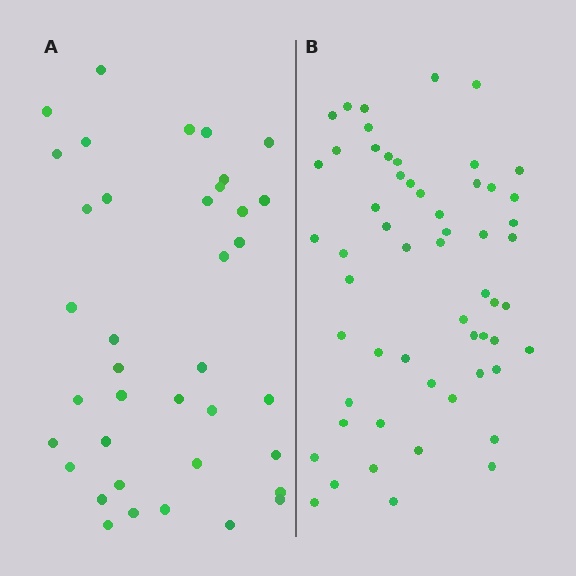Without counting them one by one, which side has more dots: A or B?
Region B (the right region) has more dots.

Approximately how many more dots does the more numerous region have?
Region B has approximately 20 more dots than region A.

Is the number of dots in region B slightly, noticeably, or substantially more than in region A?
Region B has substantially more. The ratio is roughly 1.5 to 1.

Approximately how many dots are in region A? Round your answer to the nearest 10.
About 40 dots. (The exact count is 38, which rounds to 40.)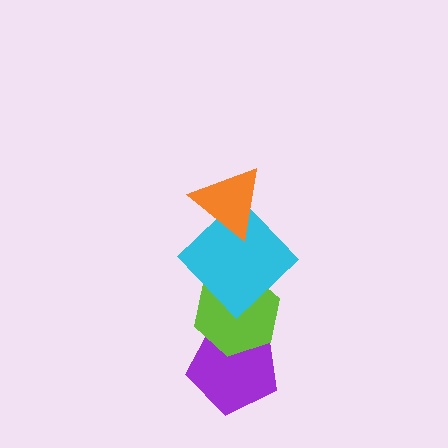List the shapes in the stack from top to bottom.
From top to bottom: the orange triangle, the cyan diamond, the lime hexagon, the purple pentagon.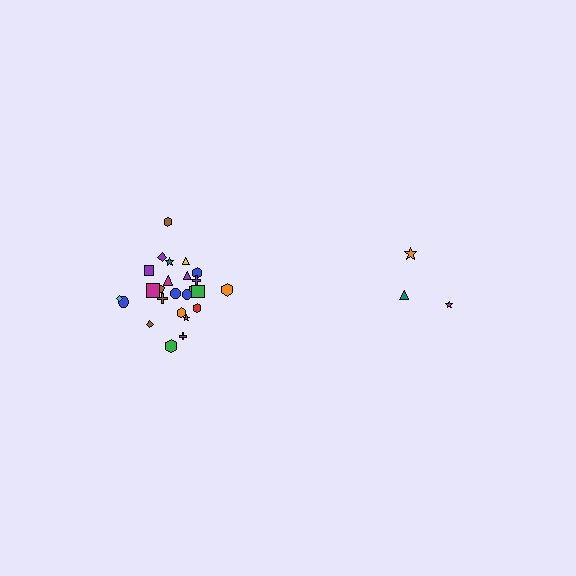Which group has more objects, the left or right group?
The left group.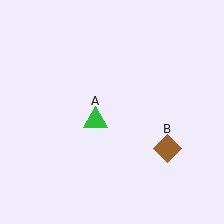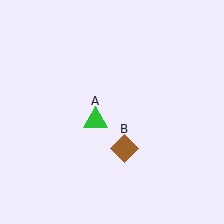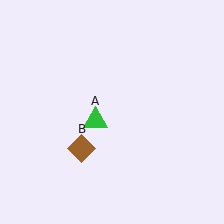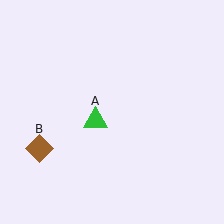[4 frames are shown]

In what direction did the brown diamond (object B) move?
The brown diamond (object B) moved left.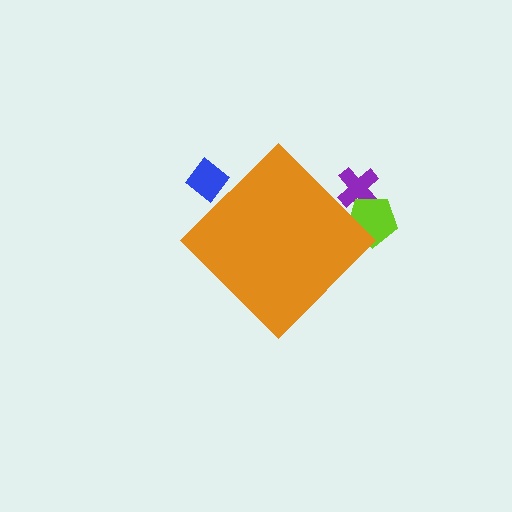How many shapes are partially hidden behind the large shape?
3 shapes are partially hidden.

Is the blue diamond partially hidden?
Yes, the blue diamond is partially hidden behind the orange diamond.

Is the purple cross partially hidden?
Yes, the purple cross is partially hidden behind the orange diamond.